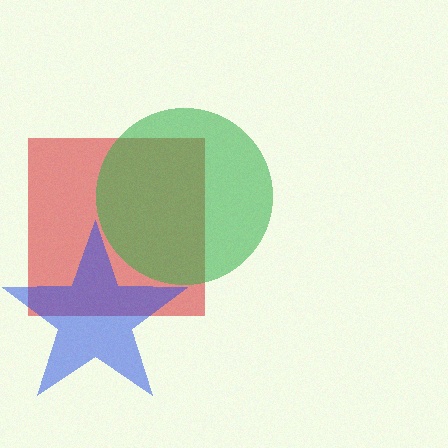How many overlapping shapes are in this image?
There are 3 overlapping shapes in the image.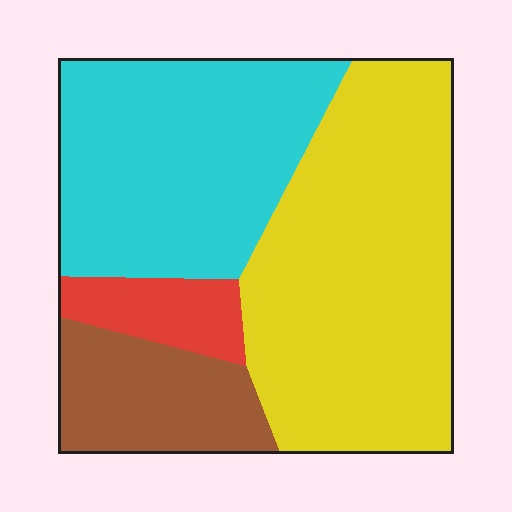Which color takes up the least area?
Red, at roughly 5%.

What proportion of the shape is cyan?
Cyan takes up between a quarter and a half of the shape.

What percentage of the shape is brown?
Brown takes up less than a sixth of the shape.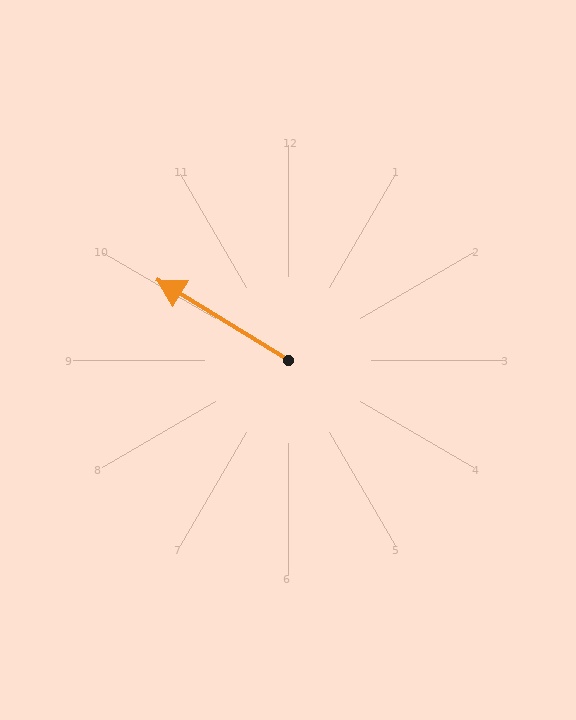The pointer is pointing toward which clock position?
Roughly 10 o'clock.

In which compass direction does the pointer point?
Northwest.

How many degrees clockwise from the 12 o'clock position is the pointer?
Approximately 302 degrees.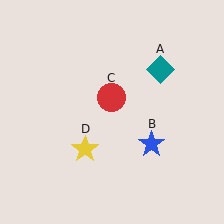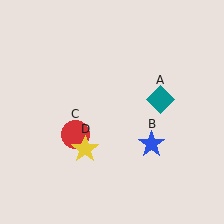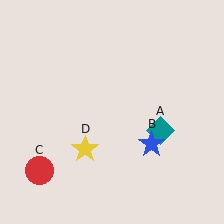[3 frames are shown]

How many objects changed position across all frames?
2 objects changed position: teal diamond (object A), red circle (object C).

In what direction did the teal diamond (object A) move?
The teal diamond (object A) moved down.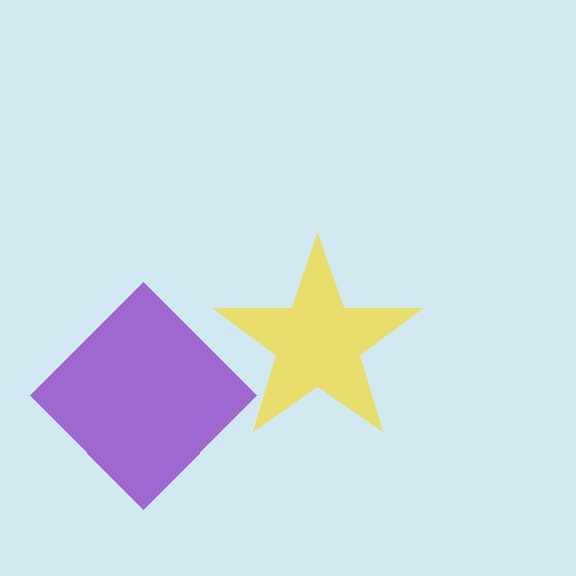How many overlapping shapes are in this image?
There are 2 overlapping shapes in the image.